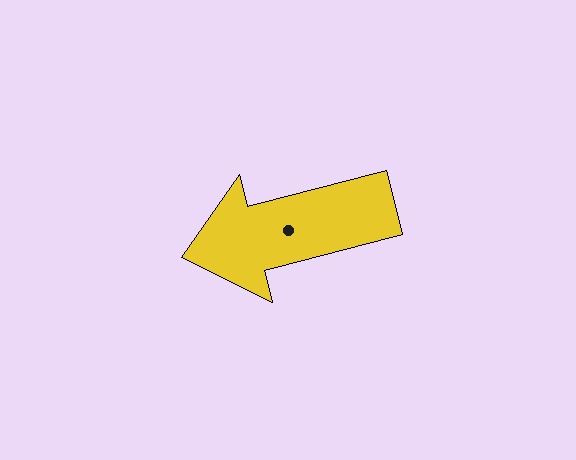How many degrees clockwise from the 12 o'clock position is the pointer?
Approximately 256 degrees.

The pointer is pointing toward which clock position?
Roughly 9 o'clock.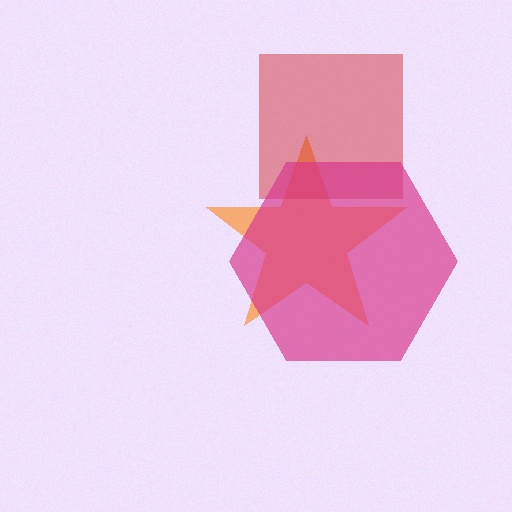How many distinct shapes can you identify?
There are 3 distinct shapes: an orange star, a red square, a magenta hexagon.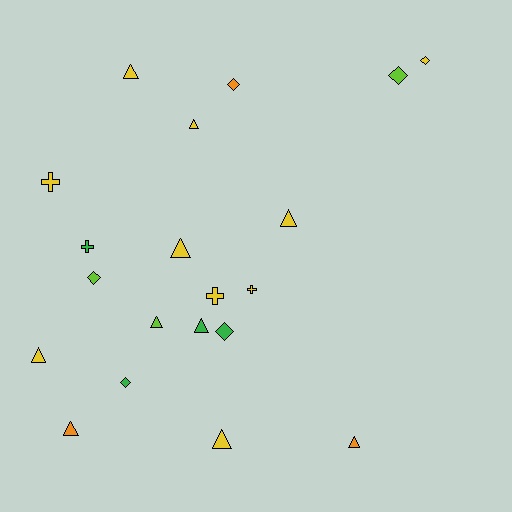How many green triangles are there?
There is 1 green triangle.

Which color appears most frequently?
Yellow, with 10 objects.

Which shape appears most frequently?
Triangle, with 10 objects.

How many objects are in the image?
There are 20 objects.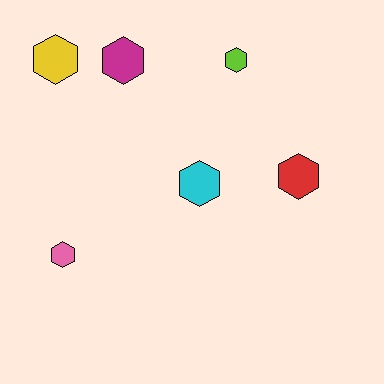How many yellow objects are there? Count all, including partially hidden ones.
There is 1 yellow object.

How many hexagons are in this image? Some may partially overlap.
There are 6 hexagons.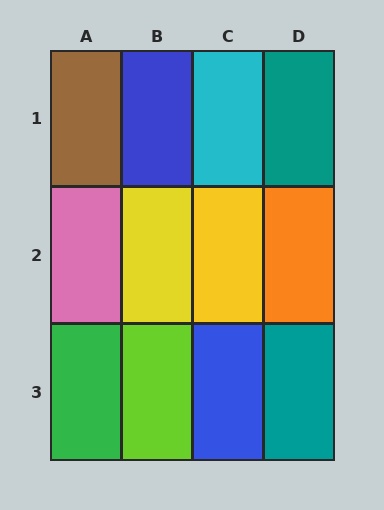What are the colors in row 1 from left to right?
Brown, blue, cyan, teal.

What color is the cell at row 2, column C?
Yellow.